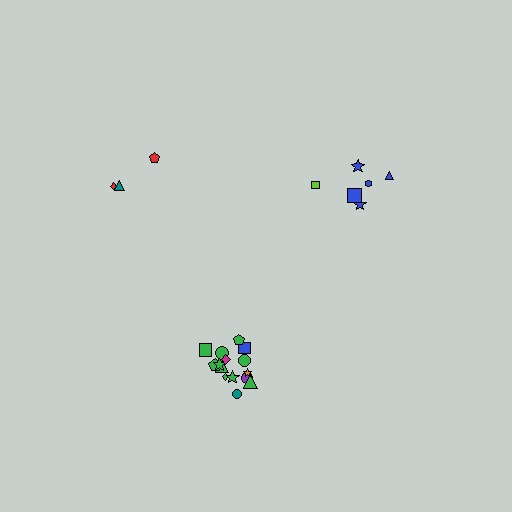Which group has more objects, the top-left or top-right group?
The top-right group.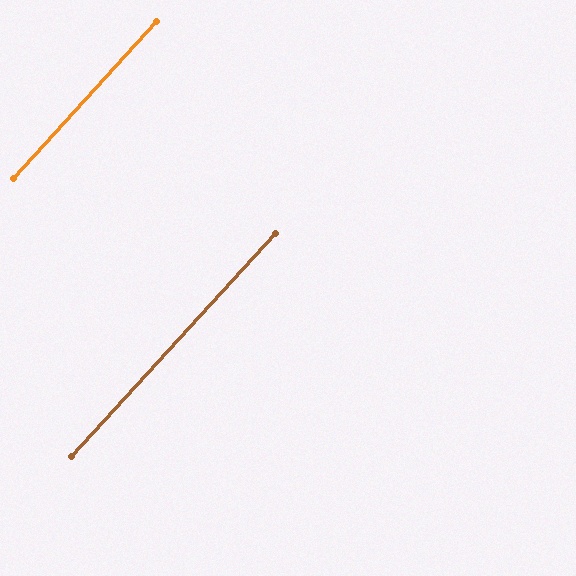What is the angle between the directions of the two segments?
Approximately 0 degrees.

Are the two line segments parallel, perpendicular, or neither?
Parallel — their directions differ by only 0.1°.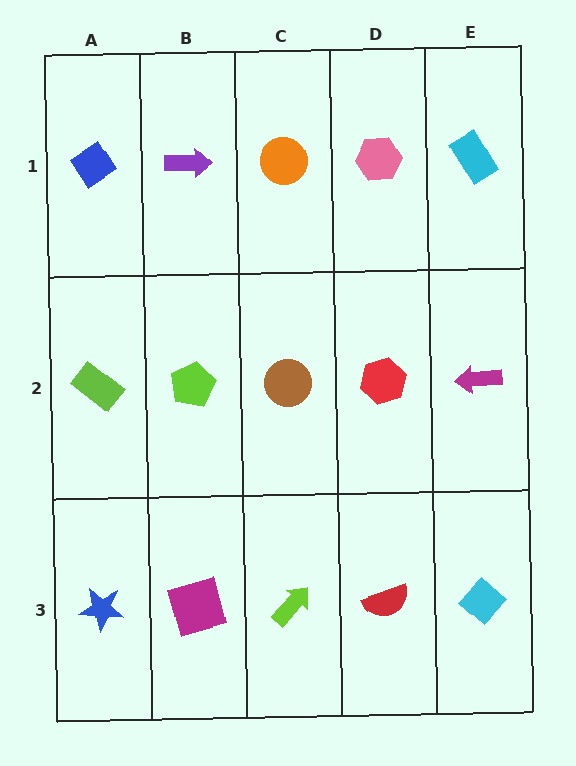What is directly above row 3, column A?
A lime rectangle.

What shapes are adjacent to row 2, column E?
A cyan rectangle (row 1, column E), a cyan diamond (row 3, column E), a red hexagon (row 2, column D).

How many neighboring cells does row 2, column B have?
4.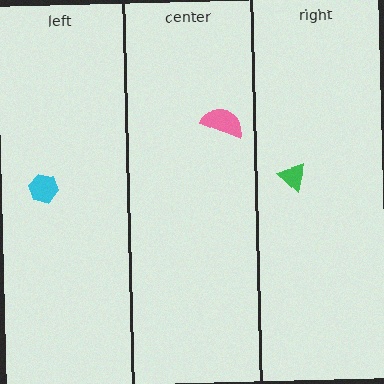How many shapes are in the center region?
1.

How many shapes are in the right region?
1.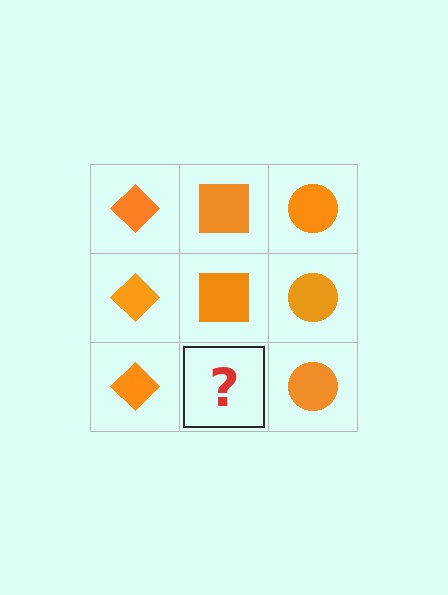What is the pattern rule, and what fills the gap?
The rule is that each column has a consistent shape. The gap should be filled with an orange square.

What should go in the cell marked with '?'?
The missing cell should contain an orange square.